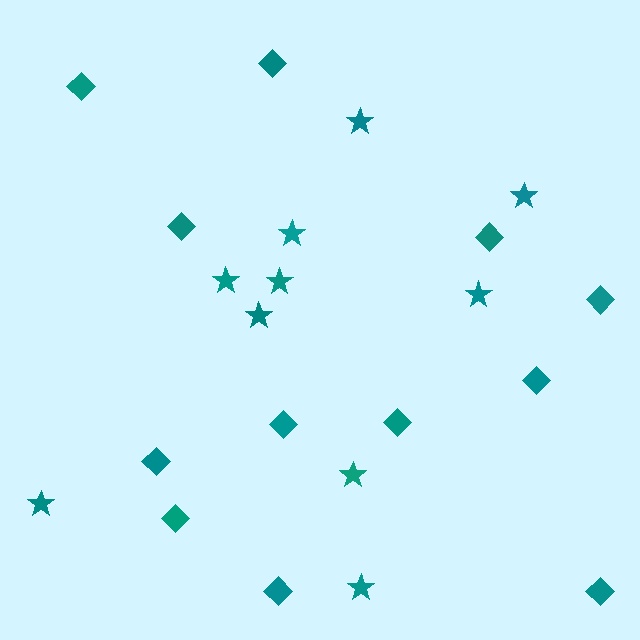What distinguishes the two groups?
There are 2 groups: one group of stars (10) and one group of diamonds (12).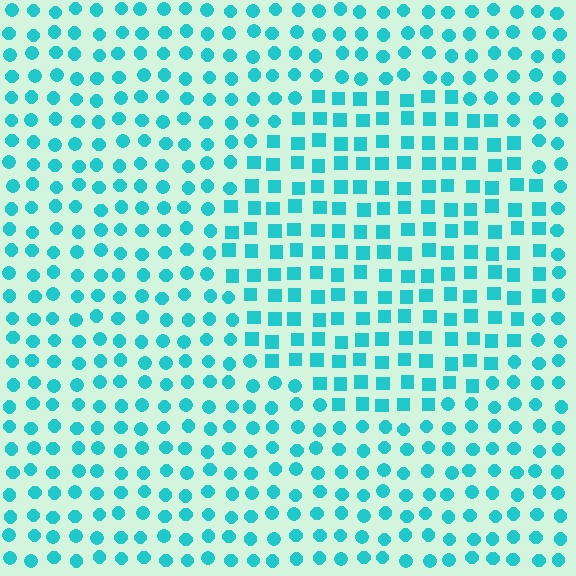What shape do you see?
I see a circle.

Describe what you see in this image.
The image is filled with small cyan elements arranged in a uniform grid. A circle-shaped region contains squares, while the surrounding area contains circles. The boundary is defined purely by the change in element shape.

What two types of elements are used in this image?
The image uses squares inside the circle region and circles outside it.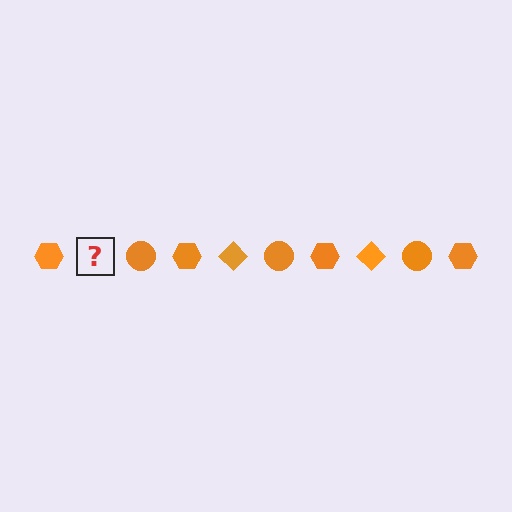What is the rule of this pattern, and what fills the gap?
The rule is that the pattern cycles through hexagon, diamond, circle shapes in orange. The gap should be filled with an orange diamond.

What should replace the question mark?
The question mark should be replaced with an orange diamond.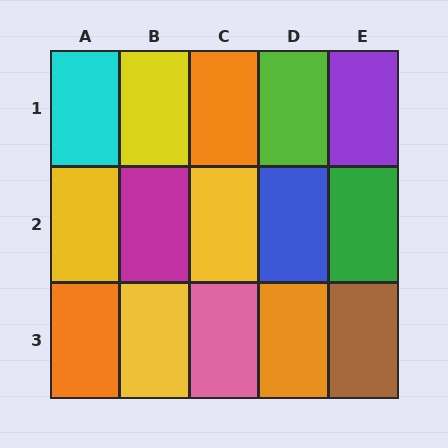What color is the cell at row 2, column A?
Yellow.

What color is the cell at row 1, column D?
Lime.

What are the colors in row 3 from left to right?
Orange, yellow, pink, orange, brown.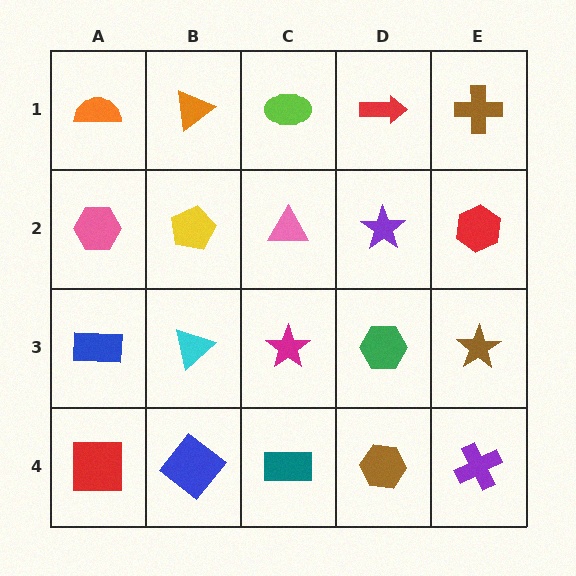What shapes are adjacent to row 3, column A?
A pink hexagon (row 2, column A), a red square (row 4, column A), a cyan triangle (row 3, column B).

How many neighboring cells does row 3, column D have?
4.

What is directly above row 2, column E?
A brown cross.